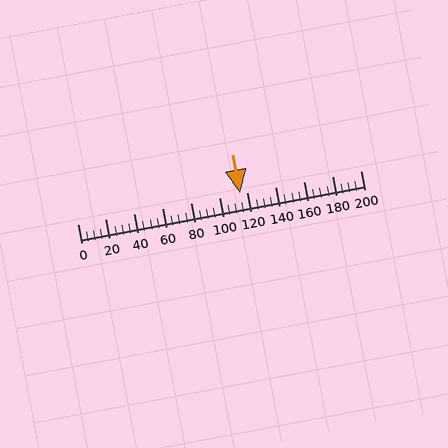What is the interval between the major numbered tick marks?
The major tick marks are spaced 20 units apart.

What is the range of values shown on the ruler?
The ruler shows values from 0 to 200.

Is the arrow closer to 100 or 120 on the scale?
The arrow is closer to 120.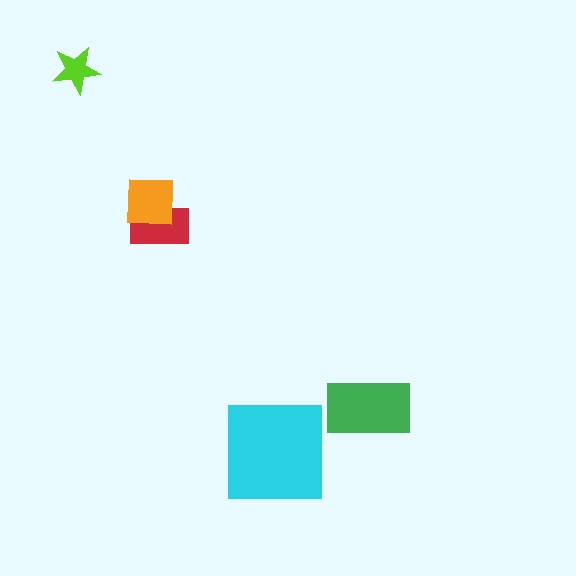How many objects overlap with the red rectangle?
1 object overlaps with the red rectangle.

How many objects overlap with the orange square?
1 object overlaps with the orange square.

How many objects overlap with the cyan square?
0 objects overlap with the cyan square.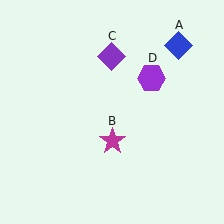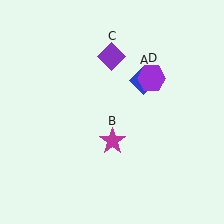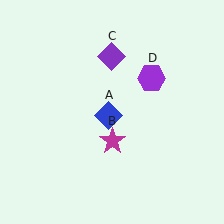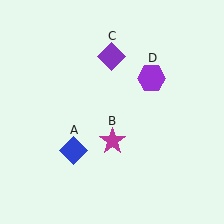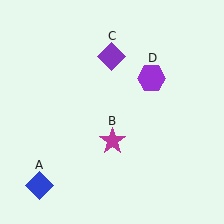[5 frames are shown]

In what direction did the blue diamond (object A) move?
The blue diamond (object A) moved down and to the left.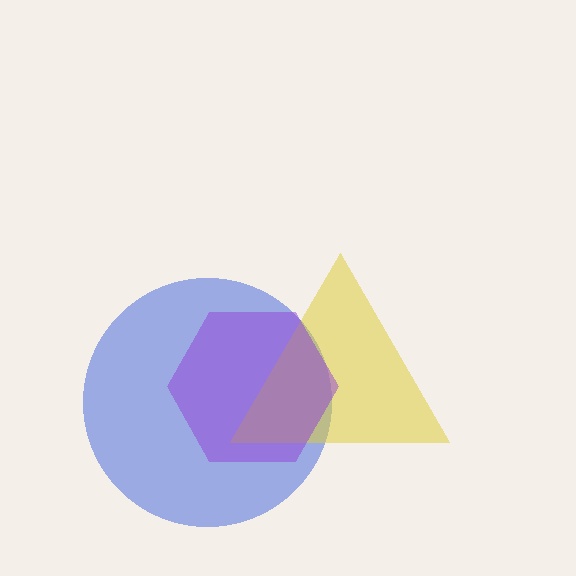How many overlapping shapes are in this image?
There are 3 overlapping shapes in the image.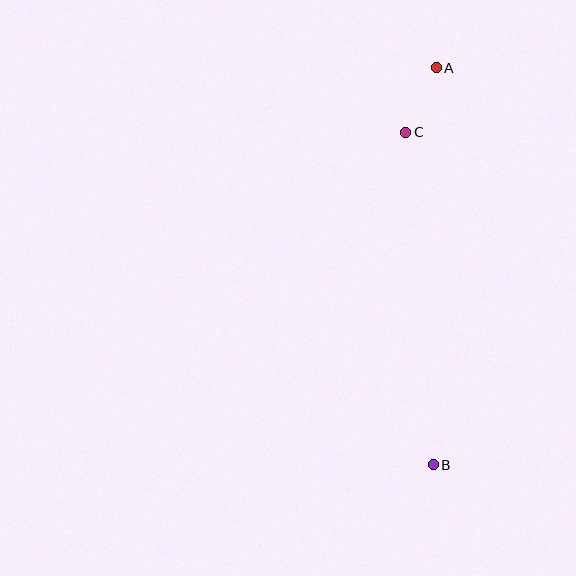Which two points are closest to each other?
Points A and C are closest to each other.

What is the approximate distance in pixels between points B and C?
The distance between B and C is approximately 334 pixels.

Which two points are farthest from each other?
Points A and B are farthest from each other.